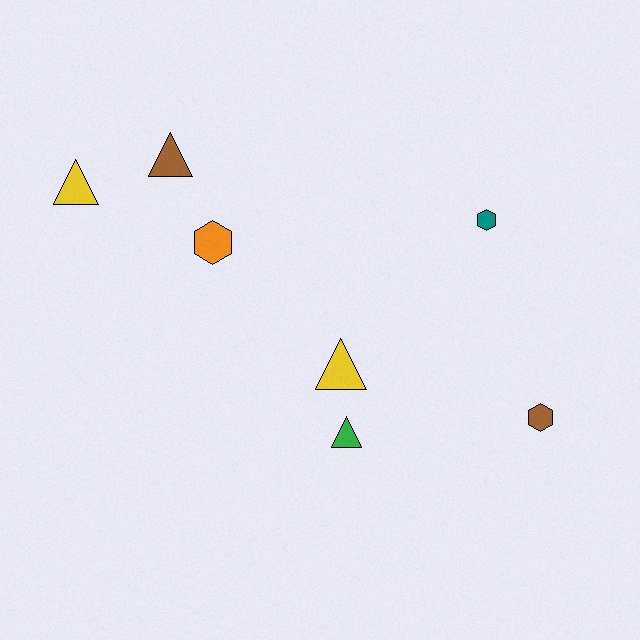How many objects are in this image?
There are 7 objects.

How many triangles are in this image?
There are 4 triangles.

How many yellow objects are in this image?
There are 2 yellow objects.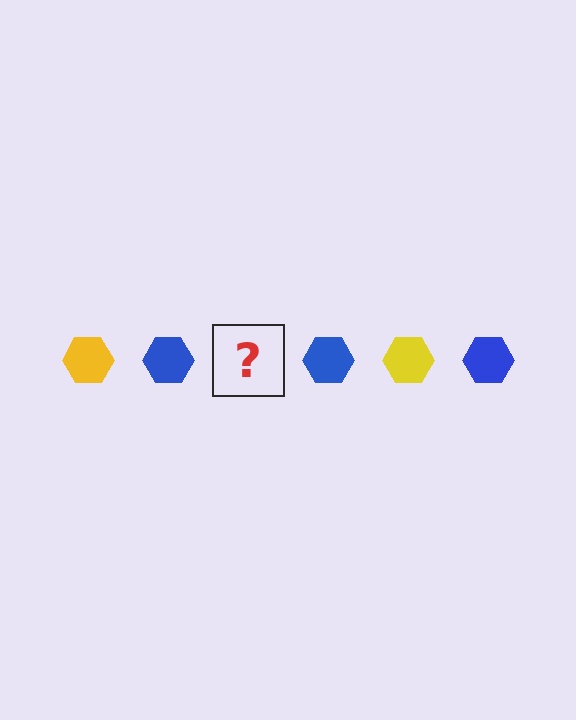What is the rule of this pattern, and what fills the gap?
The rule is that the pattern cycles through yellow, blue hexagons. The gap should be filled with a yellow hexagon.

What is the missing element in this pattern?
The missing element is a yellow hexagon.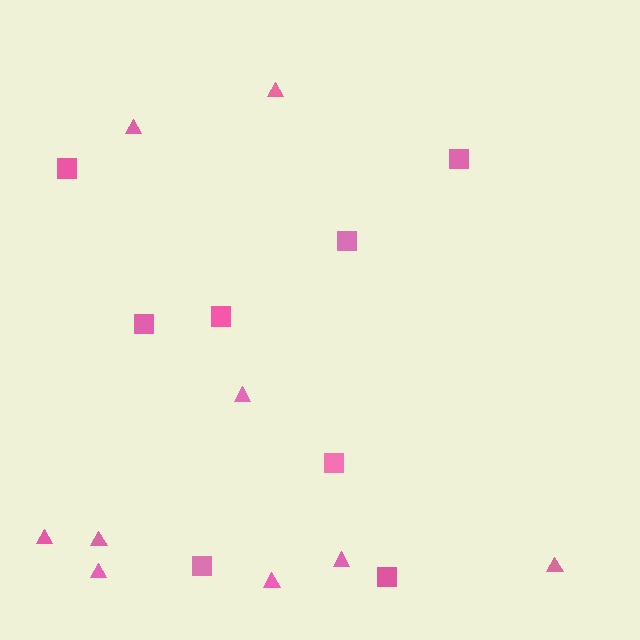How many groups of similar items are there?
There are 2 groups: one group of squares (8) and one group of triangles (9).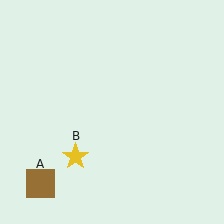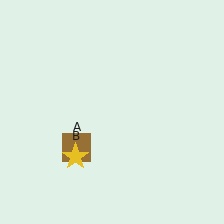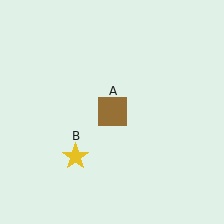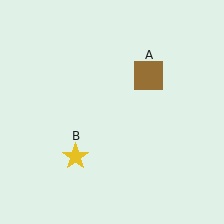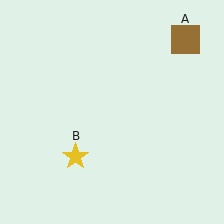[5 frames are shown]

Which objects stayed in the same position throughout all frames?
Yellow star (object B) remained stationary.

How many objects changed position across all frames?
1 object changed position: brown square (object A).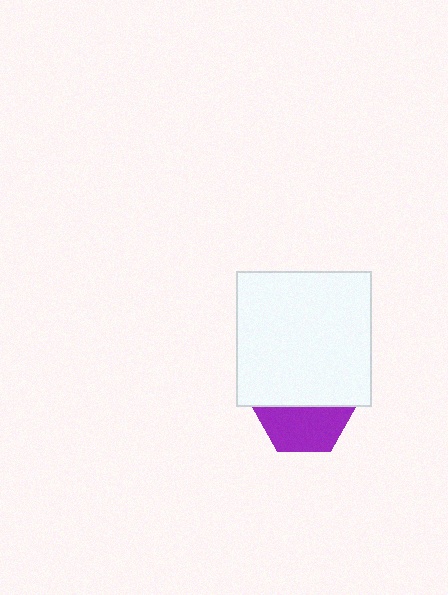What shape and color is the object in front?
The object in front is a white square.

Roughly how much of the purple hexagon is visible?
About half of it is visible (roughly 47%).